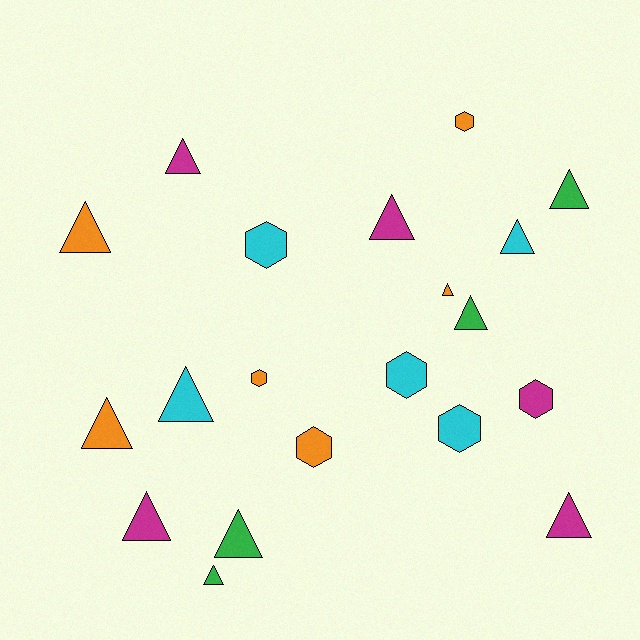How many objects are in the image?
There are 20 objects.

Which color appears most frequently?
Orange, with 6 objects.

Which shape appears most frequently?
Triangle, with 13 objects.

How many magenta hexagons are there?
There is 1 magenta hexagon.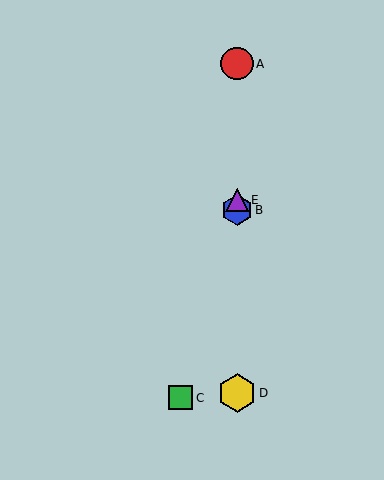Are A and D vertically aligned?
Yes, both are at x≈237.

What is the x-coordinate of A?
Object A is at x≈237.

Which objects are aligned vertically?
Objects A, B, D, E are aligned vertically.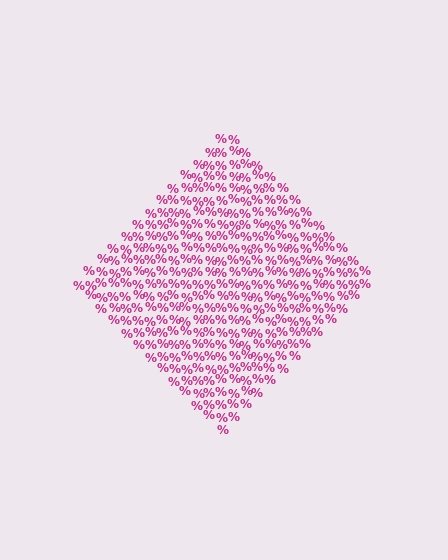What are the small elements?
The small elements are percent signs.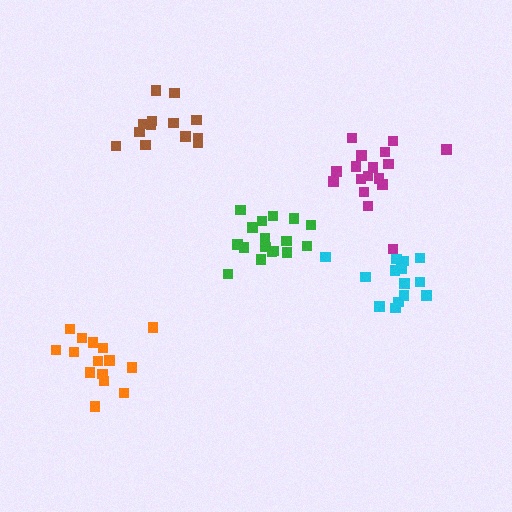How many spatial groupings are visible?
There are 5 spatial groupings.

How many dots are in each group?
Group 1: 13 dots, Group 2: 15 dots, Group 3: 17 dots, Group 4: 17 dots, Group 5: 15 dots (77 total).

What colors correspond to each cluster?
The clusters are colored: brown, cyan, magenta, green, orange.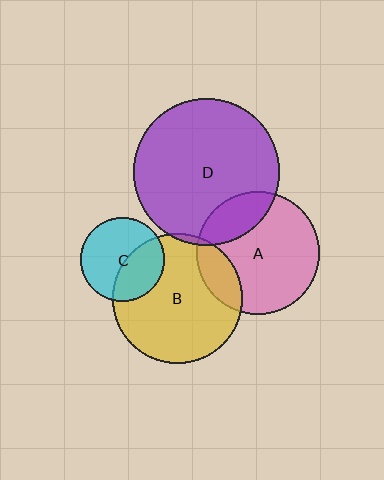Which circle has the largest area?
Circle D (purple).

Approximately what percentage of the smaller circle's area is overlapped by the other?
Approximately 15%.